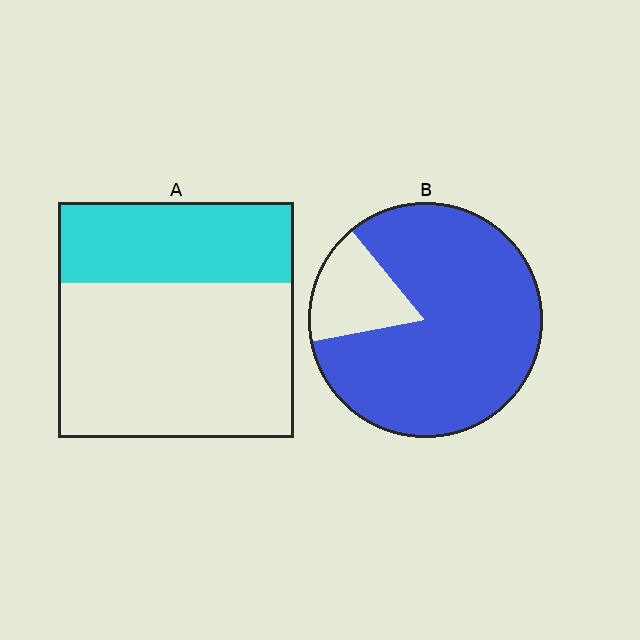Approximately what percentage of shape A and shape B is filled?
A is approximately 35% and B is approximately 85%.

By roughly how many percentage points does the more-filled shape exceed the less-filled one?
By roughly 50 percentage points (B over A).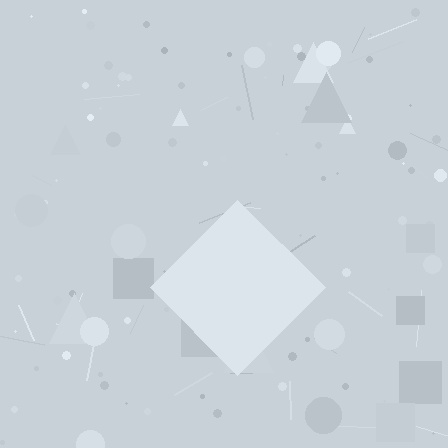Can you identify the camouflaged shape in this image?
The camouflaged shape is a diamond.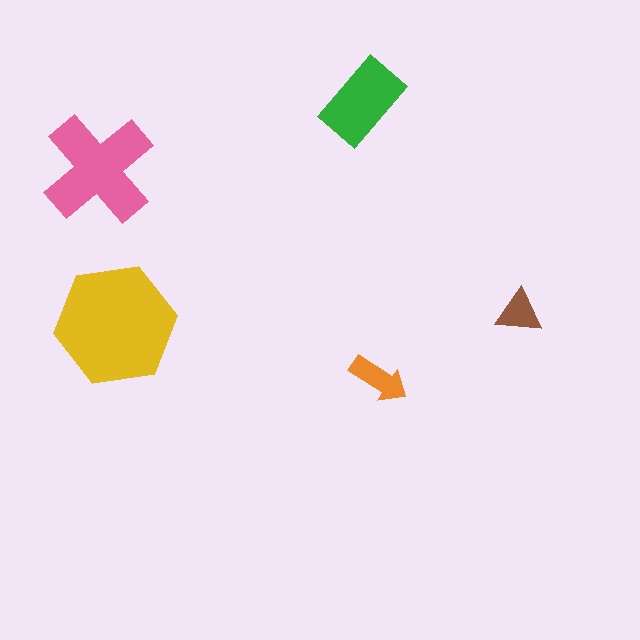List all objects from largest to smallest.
The yellow hexagon, the pink cross, the green rectangle, the orange arrow, the brown triangle.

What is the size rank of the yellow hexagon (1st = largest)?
1st.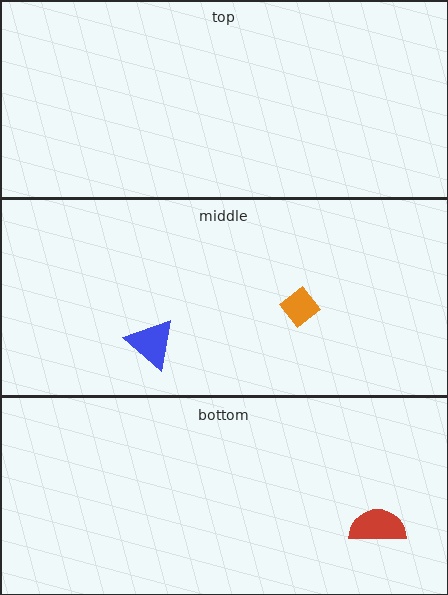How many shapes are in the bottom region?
1.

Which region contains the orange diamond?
The middle region.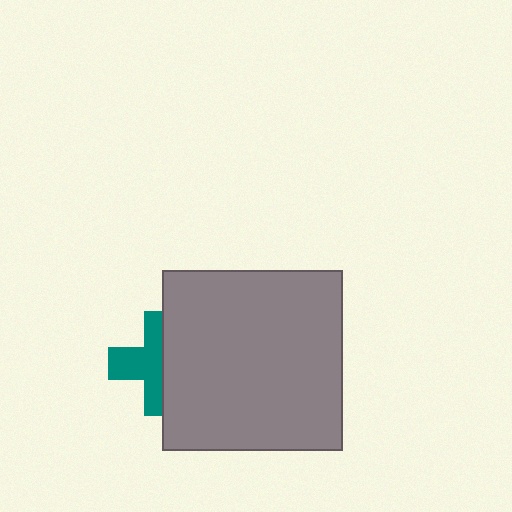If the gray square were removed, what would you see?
You would see the complete teal cross.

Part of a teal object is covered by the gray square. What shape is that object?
It is a cross.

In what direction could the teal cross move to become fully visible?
The teal cross could move left. That would shift it out from behind the gray square entirely.